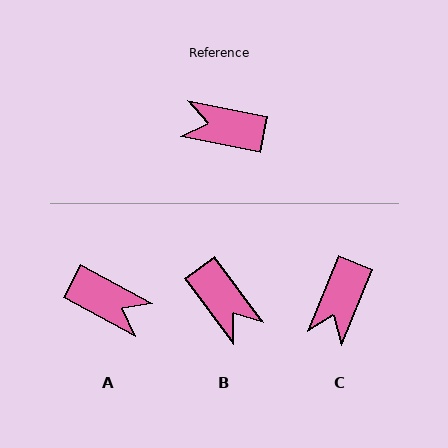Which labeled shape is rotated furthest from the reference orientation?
A, about 163 degrees away.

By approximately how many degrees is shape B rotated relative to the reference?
Approximately 138 degrees counter-clockwise.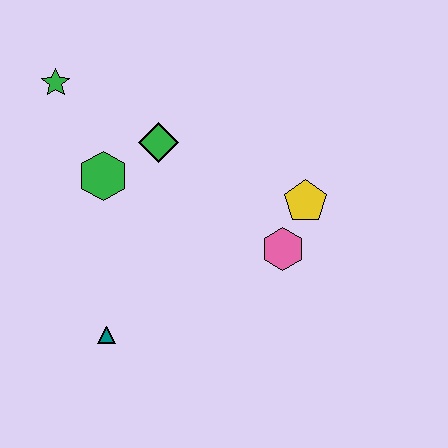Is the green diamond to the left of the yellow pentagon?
Yes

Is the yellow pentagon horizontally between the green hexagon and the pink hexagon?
No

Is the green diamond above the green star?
No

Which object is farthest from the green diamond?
The teal triangle is farthest from the green diamond.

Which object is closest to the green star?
The green hexagon is closest to the green star.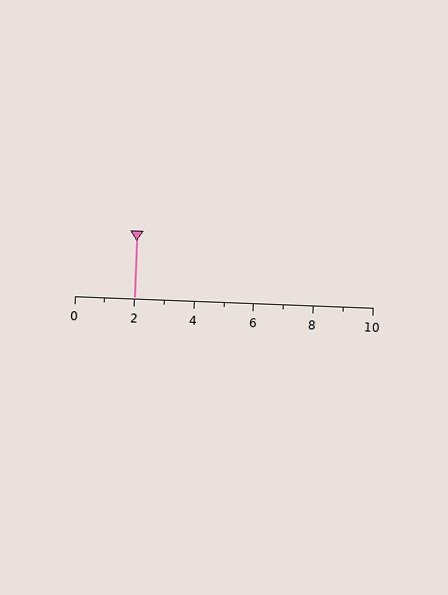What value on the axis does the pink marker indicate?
The marker indicates approximately 2.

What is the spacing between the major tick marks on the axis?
The major ticks are spaced 2 apart.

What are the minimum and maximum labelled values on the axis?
The axis runs from 0 to 10.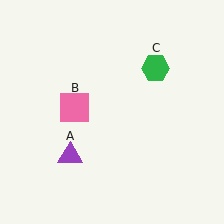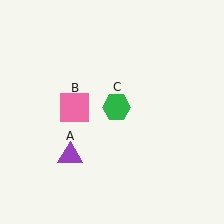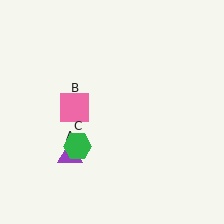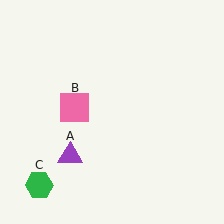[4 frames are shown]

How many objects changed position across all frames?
1 object changed position: green hexagon (object C).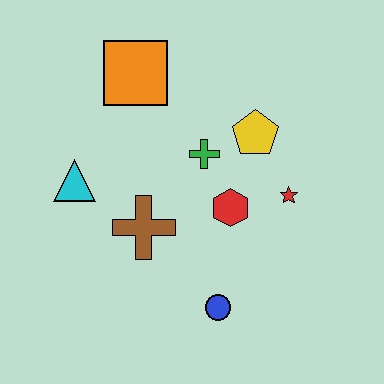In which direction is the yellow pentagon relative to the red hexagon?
The yellow pentagon is above the red hexagon.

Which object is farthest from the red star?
The cyan triangle is farthest from the red star.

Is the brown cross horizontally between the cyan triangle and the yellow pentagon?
Yes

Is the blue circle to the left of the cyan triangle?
No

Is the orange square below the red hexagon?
No